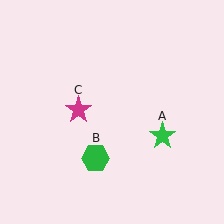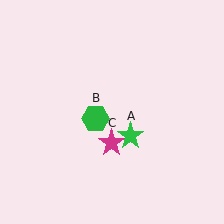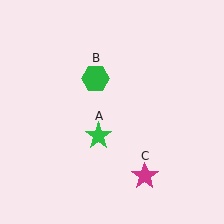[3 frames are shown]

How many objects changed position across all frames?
3 objects changed position: green star (object A), green hexagon (object B), magenta star (object C).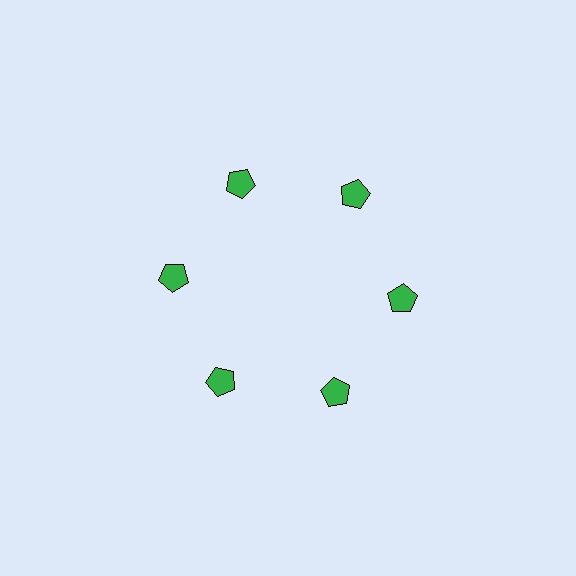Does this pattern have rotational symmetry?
Yes, this pattern has 6-fold rotational symmetry. It looks the same after rotating 60 degrees around the center.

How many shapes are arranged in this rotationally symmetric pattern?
There are 6 shapes, arranged in 6 groups of 1.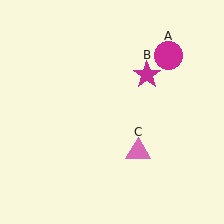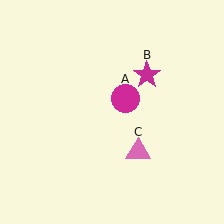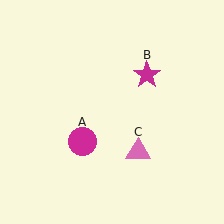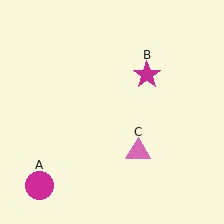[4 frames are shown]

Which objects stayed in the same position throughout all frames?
Magenta star (object B) and pink triangle (object C) remained stationary.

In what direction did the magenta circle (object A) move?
The magenta circle (object A) moved down and to the left.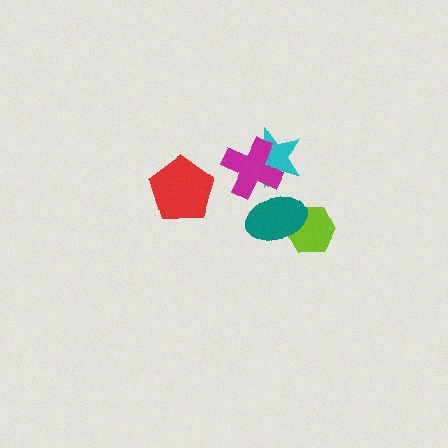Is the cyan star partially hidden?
Yes, it is partially covered by another shape.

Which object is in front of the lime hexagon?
The teal ellipse is in front of the lime hexagon.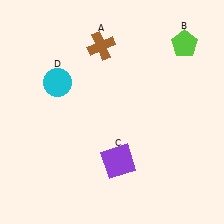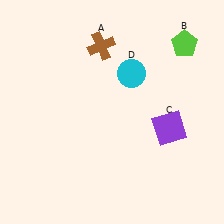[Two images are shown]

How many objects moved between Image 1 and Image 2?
2 objects moved between the two images.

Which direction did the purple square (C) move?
The purple square (C) moved right.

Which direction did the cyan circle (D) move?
The cyan circle (D) moved right.